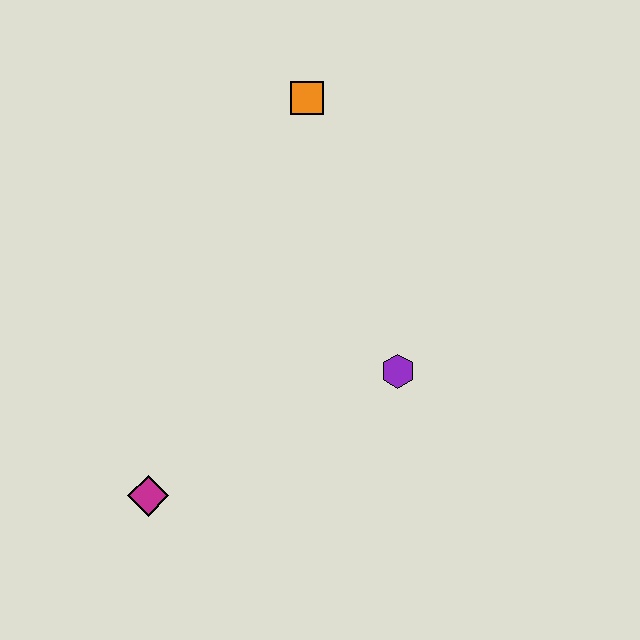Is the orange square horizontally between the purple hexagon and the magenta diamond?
Yes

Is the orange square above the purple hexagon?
Yes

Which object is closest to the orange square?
The purple hexagon is closest to the orange square.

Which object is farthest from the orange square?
The magenta diamond is farthest from the orange square.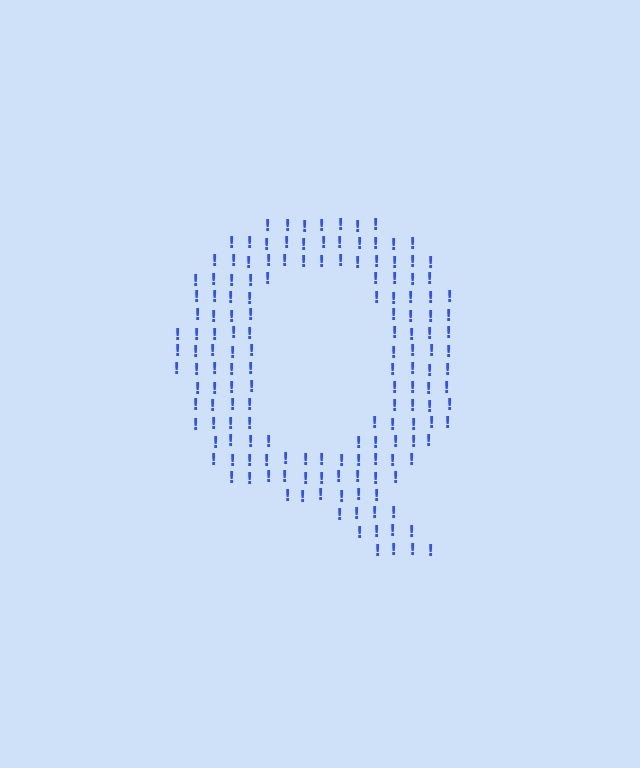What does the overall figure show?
The overall figure shows the letter Q.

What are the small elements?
The small elements are exclamation marks.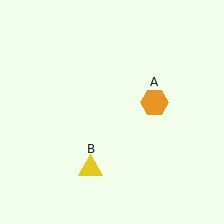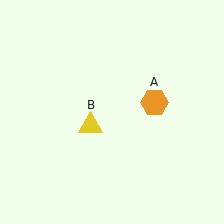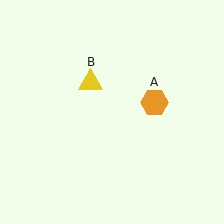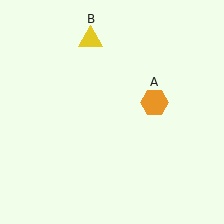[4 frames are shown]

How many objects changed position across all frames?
1 object changed position: yellow triangle (object B).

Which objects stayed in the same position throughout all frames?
Orange hexagon (object A) remained stationary.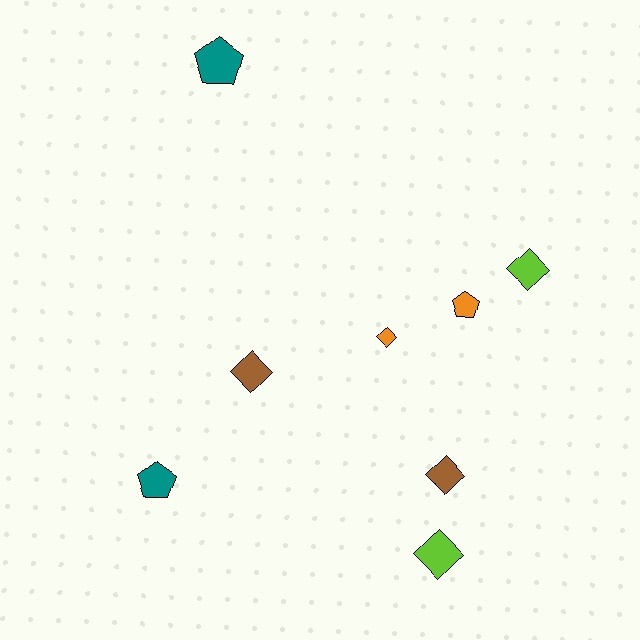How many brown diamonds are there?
There are 2 brown diamonds.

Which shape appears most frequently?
Diamond, with 5 objects.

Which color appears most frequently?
Orange, with 2 objects.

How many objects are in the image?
There are 8 objects.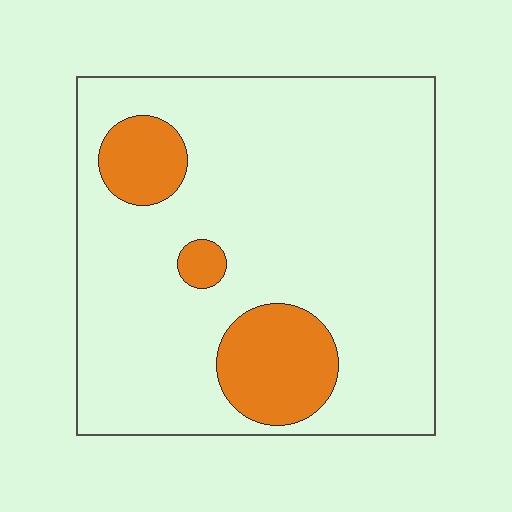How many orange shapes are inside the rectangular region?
3.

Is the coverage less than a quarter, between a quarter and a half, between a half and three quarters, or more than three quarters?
Less than a quarter.